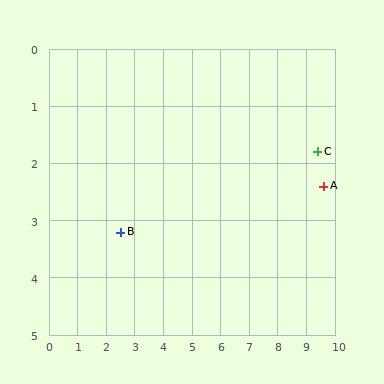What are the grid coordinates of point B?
Point B is at approximately (2.5, 3.2).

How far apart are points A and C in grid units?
Points A and C are about 0.6 grid units apart.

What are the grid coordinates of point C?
Point C is at approximately (9.4, 1.8).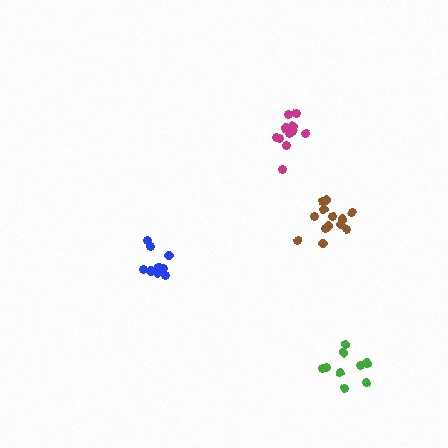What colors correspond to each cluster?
The clusters are colored: magenta, green, blue, brown.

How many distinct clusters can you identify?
There are 4 distinct clusters.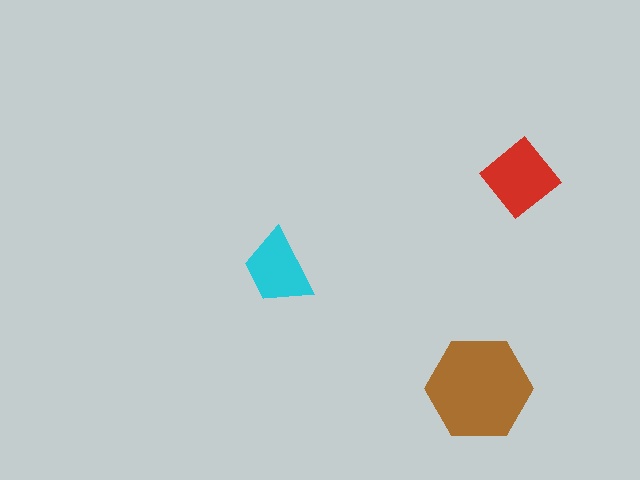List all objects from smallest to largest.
The cyan trapezoid, the red diamond, the brown hexagon.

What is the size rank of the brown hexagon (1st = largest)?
1st.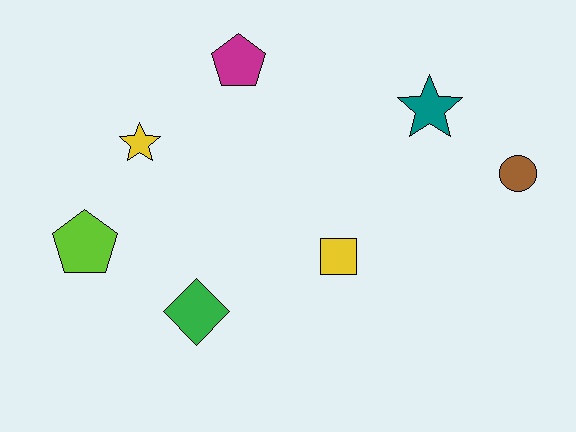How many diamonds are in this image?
There is 1 diamond.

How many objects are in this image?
There are 7 objects.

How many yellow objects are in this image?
There are 2 yellow objects.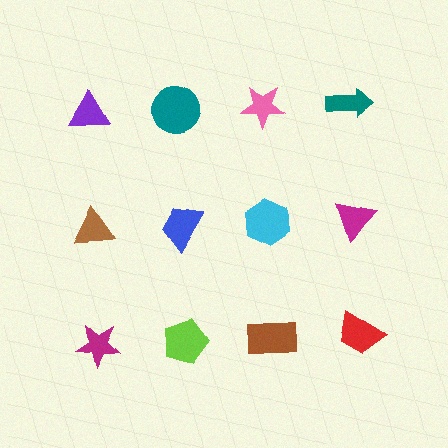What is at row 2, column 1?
A brown triangle.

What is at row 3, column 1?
A magenta star.